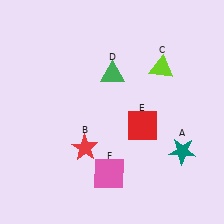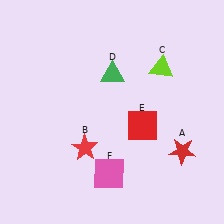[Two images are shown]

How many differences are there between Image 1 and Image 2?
There is 1 difference between the two images.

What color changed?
The star (A) changed from teal in Image 1 to red in Image 2.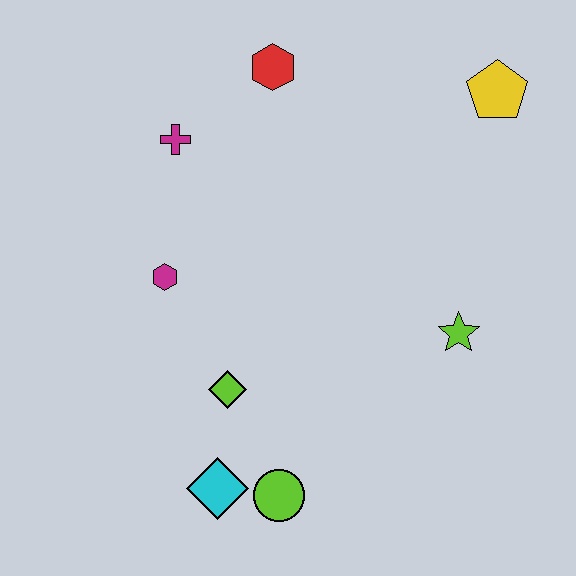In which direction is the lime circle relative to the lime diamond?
The lime circle is below the lime diamond.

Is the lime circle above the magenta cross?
No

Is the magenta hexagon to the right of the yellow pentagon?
No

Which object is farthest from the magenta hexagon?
The yellow pentagon is farthest from the magenta hexagon.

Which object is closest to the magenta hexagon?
The lime diamond is closest to the magenta hexagon.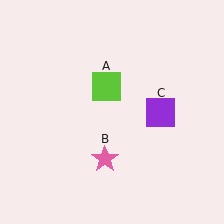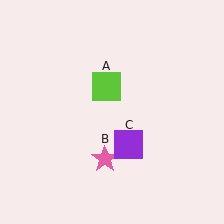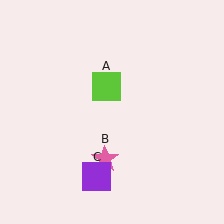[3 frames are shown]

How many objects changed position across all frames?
1 object changed position: purple square (object C).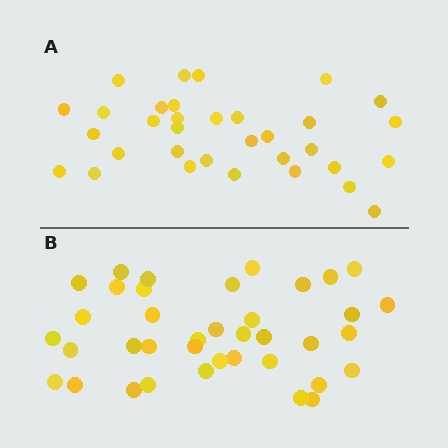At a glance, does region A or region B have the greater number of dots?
Region B (the bottom region) has more dots.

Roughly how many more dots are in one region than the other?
Region B has about 5 more dots than region A.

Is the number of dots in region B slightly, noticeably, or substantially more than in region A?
Region B has only slightly more — the two regions are fairly close. The ratio is roughly 1.2 to 1.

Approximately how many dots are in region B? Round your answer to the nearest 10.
About 40 dots. (The exact count is 38, which rounds to 40.)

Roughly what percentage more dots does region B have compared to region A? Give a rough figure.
About 15% more.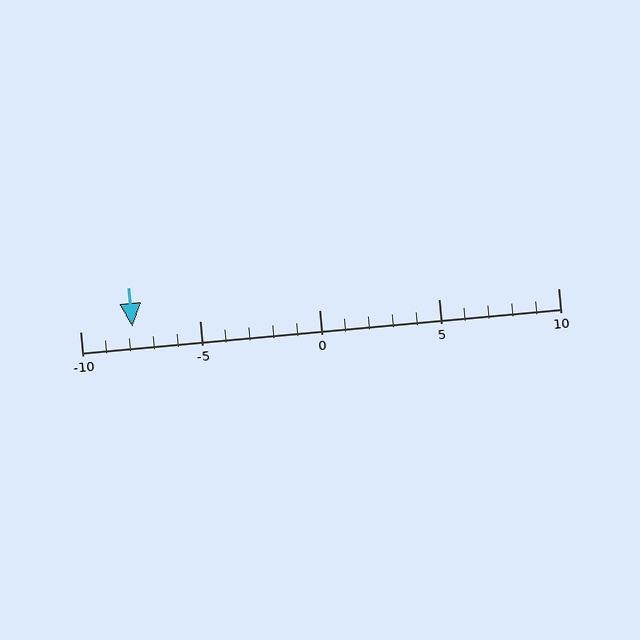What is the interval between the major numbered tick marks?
The major tick marks are spaced 5 units apart.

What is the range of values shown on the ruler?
The ruler shows values from -10 to 10.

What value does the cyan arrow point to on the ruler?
The cyan arrow points to approximately -8.